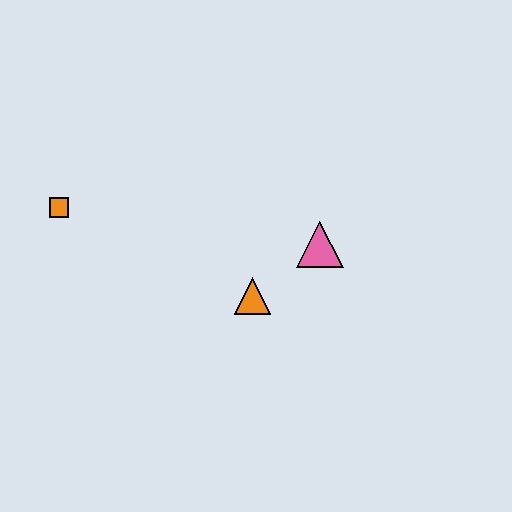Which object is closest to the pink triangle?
The orange triangle is closest to the pink triangle.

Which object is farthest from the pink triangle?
The orange square is farthest from the pink triangle.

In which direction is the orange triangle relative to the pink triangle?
The orange triangle is to the left of the pink triangle.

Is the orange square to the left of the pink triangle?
Yes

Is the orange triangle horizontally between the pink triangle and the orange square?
Yes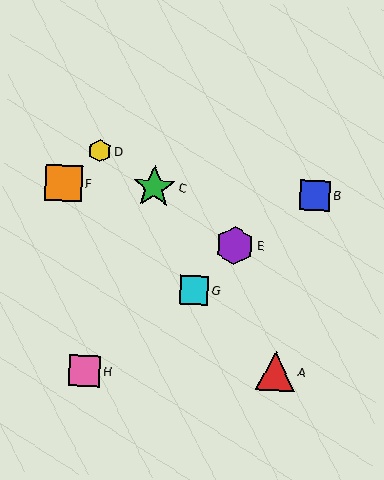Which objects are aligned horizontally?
Objects B, C, F are aligned horizontally.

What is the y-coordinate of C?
Object C is at y≈187.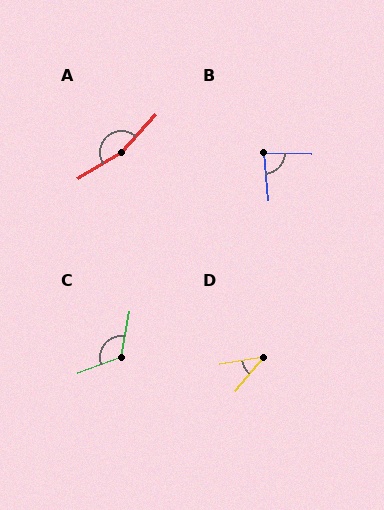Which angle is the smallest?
D, at approximately 41 degrees.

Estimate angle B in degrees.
Approximately 84 degrees.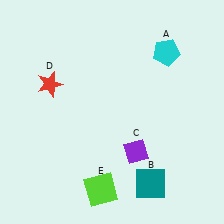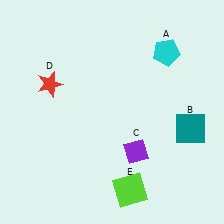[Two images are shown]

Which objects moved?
The objects that moved are: the teal square (B), the lime square (E).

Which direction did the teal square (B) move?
The teal square (B) moved up.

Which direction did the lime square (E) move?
The lime square (E) moved right.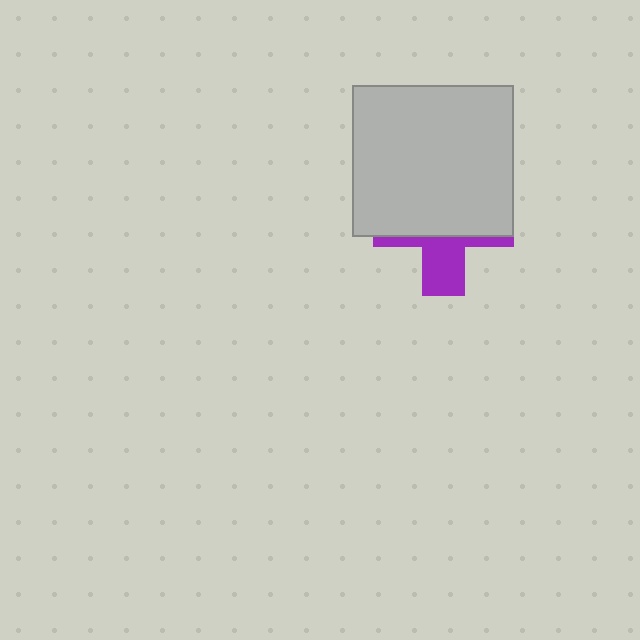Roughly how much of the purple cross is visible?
A small part of it is visible (roughly 34%).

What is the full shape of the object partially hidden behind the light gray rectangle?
The partially hidden object is a purple cross.